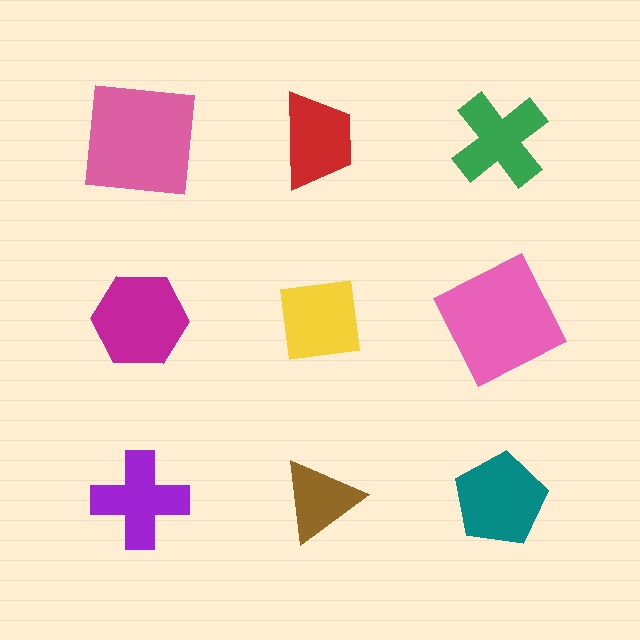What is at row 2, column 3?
A pink square.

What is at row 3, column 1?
A purple cross.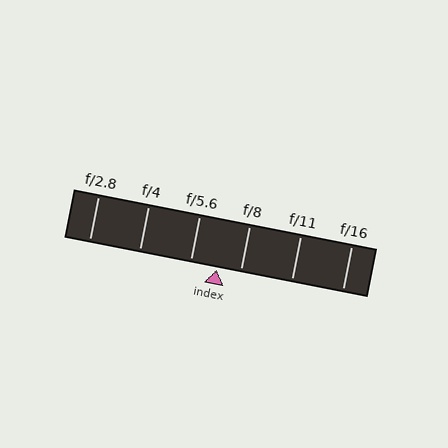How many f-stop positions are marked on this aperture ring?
There are 6 f-stop positions marked.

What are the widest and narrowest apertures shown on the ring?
The widest aperture shown is f/2.8 and the narrowest is f/16.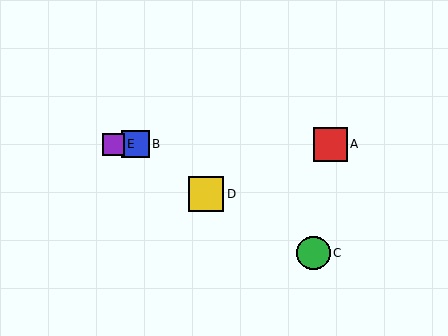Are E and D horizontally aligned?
No, E is at y≈144 and D is at y≈194.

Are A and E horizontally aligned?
Yes, both are at y≈144.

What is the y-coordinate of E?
Object E is at y≈144.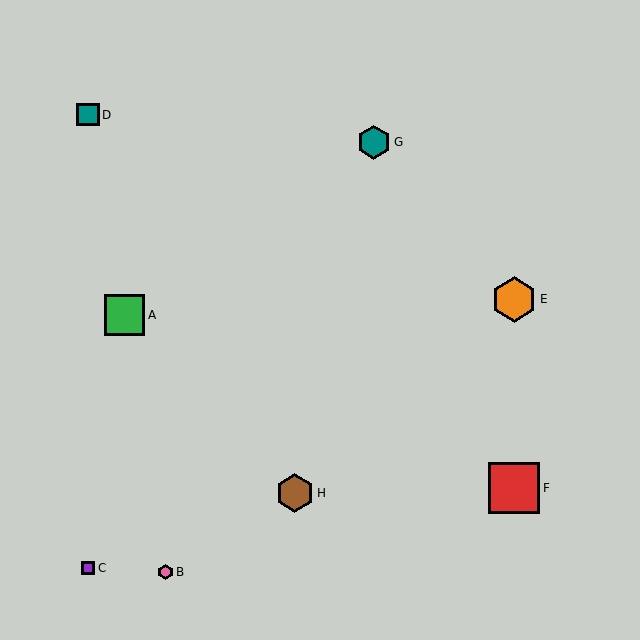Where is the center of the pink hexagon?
The center of the pink hexagon is at (165, 572).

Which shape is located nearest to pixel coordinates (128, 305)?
The green square (labeled A) at (124, 315) is nearest to that location.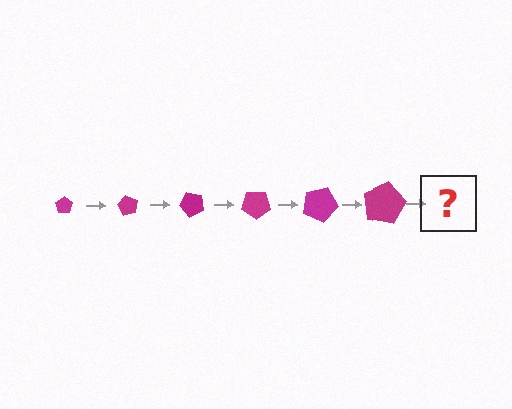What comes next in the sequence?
The next element should be a pentagon, larger than the previous one and rotated 360 degrees from the start.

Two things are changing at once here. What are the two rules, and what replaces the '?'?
The two rules are that the pentagon grows larger each step and it rotates 60 degrees each step. The '?' should be a pentagon, larger than the previous one and rotated 360 degrees from the start.